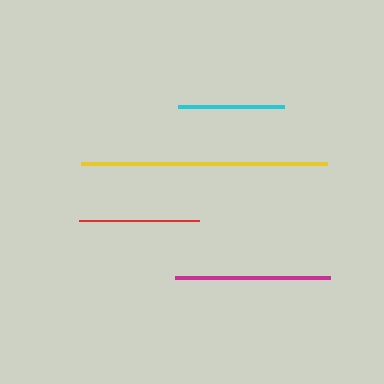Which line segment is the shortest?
The cyan line is the shortest at approximately 106 pixels.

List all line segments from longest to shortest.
From longest to shortest: yellow, magenta, red, cyan.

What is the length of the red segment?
The red segment is approximately 119 pixels long.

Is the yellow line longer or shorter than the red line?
The yellow line is longer than the red line.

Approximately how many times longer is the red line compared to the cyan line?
The red line is approximately 1.1 times the length of the cyan line.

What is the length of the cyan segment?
The cyan segment is approximately 106 pixels long.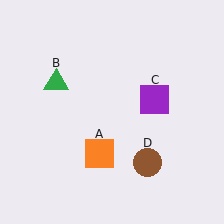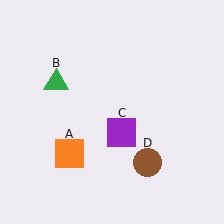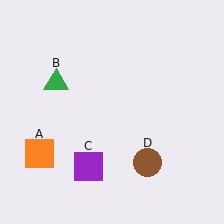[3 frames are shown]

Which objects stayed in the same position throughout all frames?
Green triangle (object B) and brown circle (object D) remained stationary.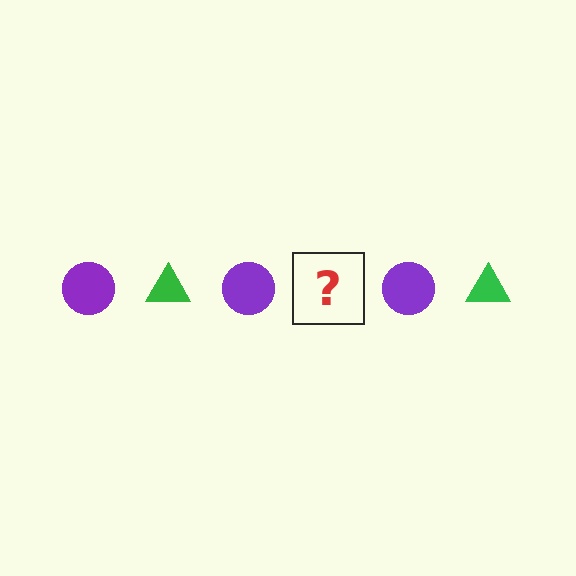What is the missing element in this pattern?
The missing element is a green triangle.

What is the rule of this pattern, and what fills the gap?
The rule is that the pattern alternates between purple circle and green triangle. The gap should be filled with a green triangle.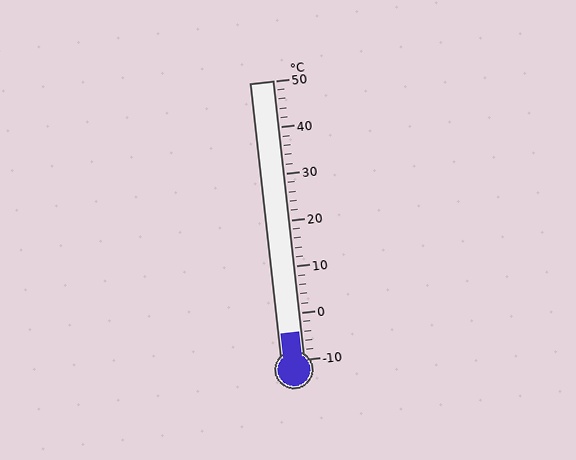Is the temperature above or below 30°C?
The temperature is below 30°C.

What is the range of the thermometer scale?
The thermometer scale ranges from -10°C to 50°C.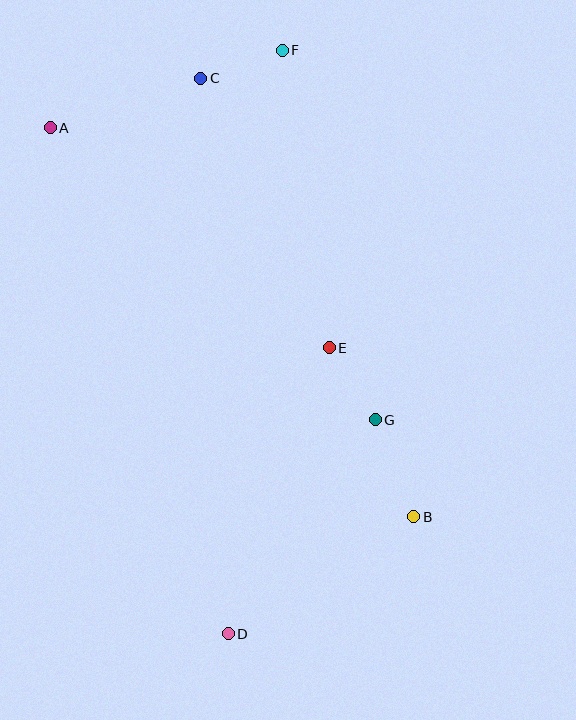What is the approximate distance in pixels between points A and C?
The distance between A and C is approximately 158 pixels.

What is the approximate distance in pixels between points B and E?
The distance between B and E is approximately 189 pixels.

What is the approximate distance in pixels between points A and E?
The distance between A and E is approximately 355 pixels.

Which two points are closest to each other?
Points E and G are closest to each other.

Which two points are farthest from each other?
Points D and F are farthest from each other.